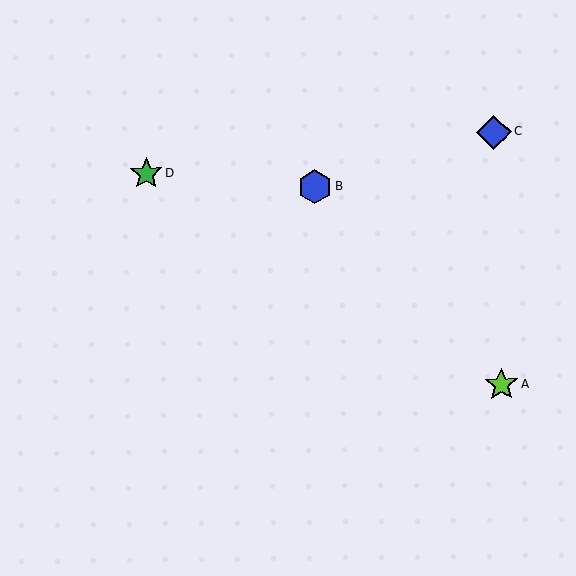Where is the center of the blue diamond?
The center of the blue diamond is at (494, 132).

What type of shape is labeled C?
Shape C is a blue diamond.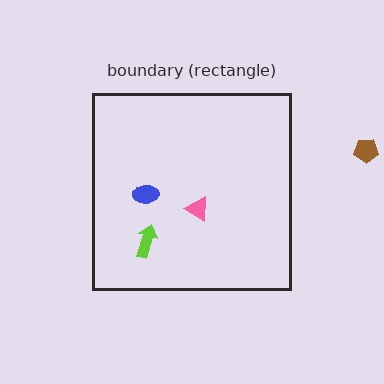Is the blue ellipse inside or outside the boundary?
Inside.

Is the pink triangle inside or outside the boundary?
Inside.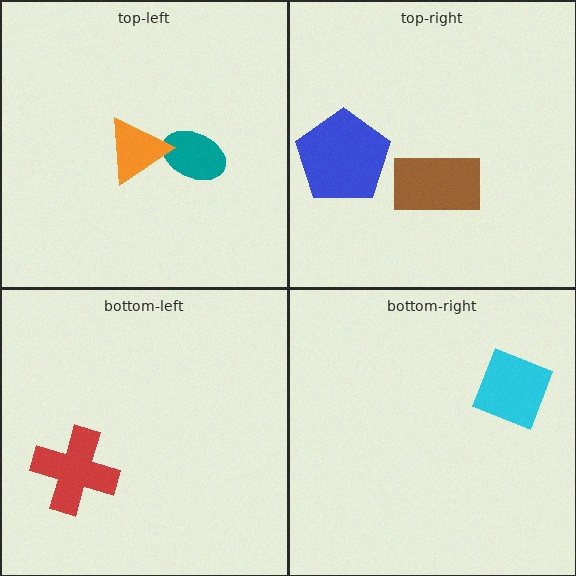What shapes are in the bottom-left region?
The red cross.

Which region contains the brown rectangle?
The top-right region.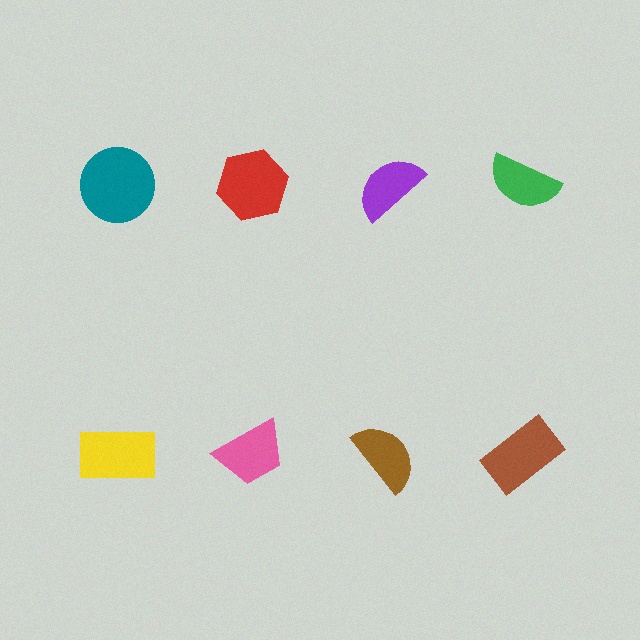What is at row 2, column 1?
A yellow rectangle.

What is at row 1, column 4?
A green semicircle.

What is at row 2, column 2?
A pink trapezoid.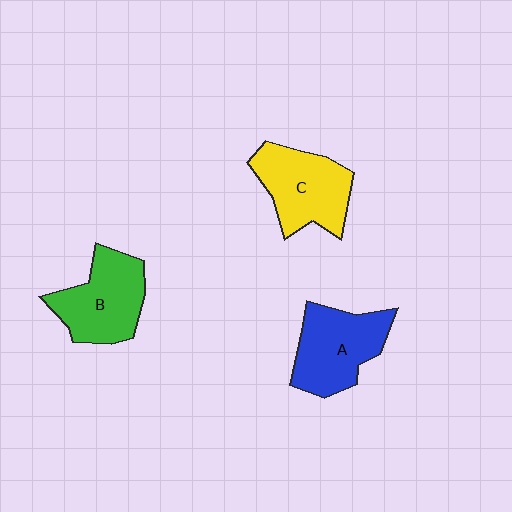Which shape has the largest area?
Shape C (yellow).